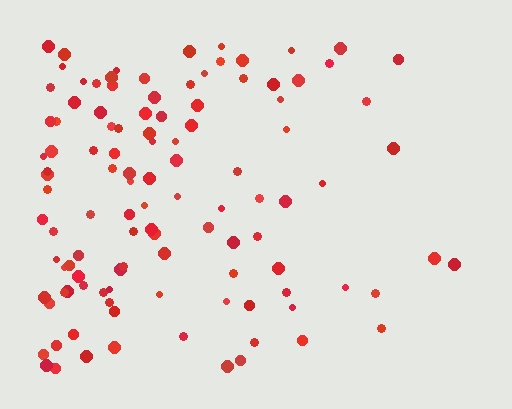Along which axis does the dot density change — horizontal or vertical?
Horizontal.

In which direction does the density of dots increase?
From right to left, with the left side densest.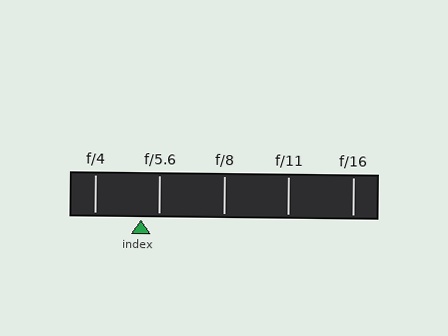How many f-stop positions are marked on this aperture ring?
There are 5 f-stop positions marked.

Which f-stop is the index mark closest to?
The index mark is closest to f/5.6.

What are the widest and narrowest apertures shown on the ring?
The widest aperture shown is f/4 and the narrowest is f/16.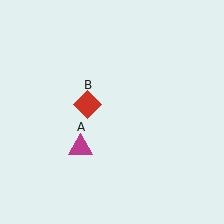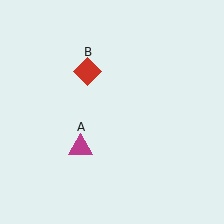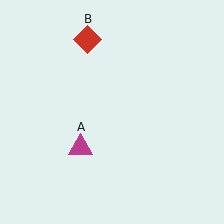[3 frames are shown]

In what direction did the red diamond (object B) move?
The red diamond (object B) moved up.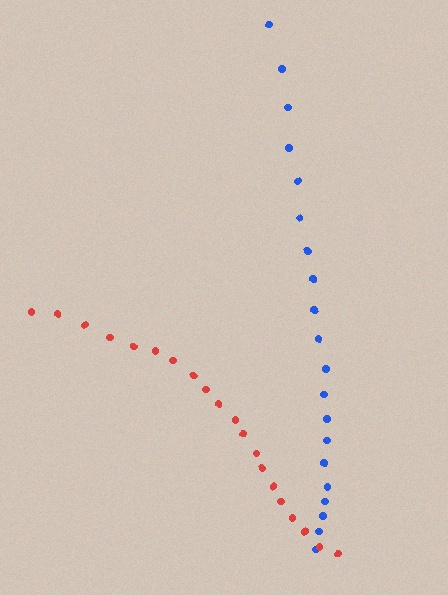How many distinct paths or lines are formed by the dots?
There are 2 distinct paths.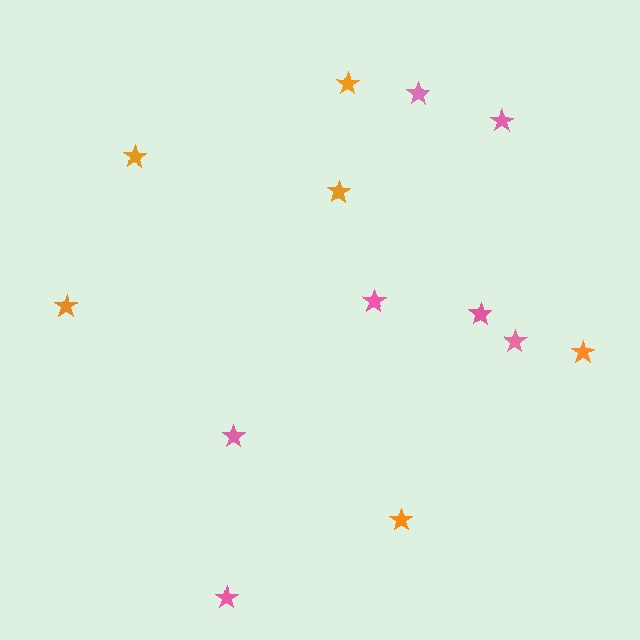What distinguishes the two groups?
There are 2 groups: one group of pink stars (7) and one group of orange stars (6).